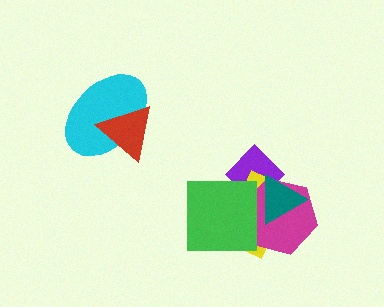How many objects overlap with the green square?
4 objects overlap with the green square.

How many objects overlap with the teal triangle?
4 objects overlap with the teal triangle.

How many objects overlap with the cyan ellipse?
1 object overlaps with the cyan ellipse.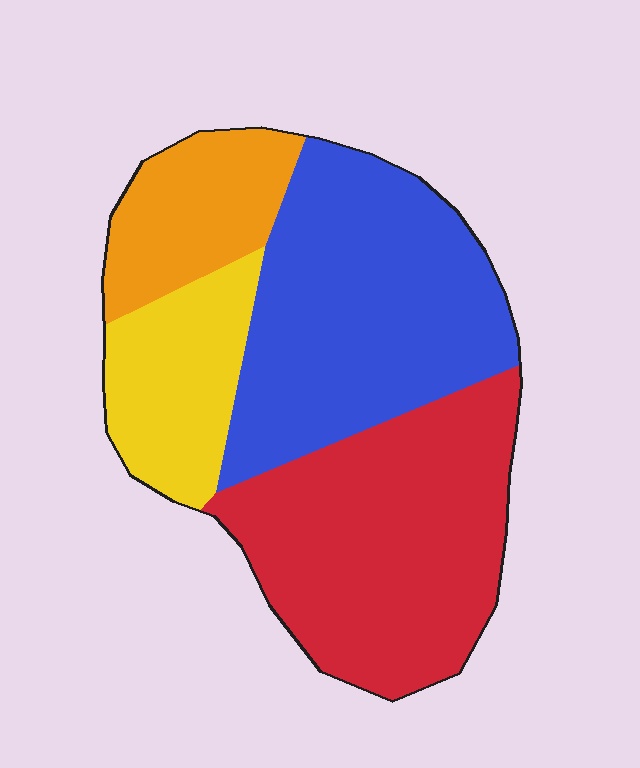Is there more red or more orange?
Red.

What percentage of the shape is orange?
Orange takes up about one eighth (1/8) of the shape.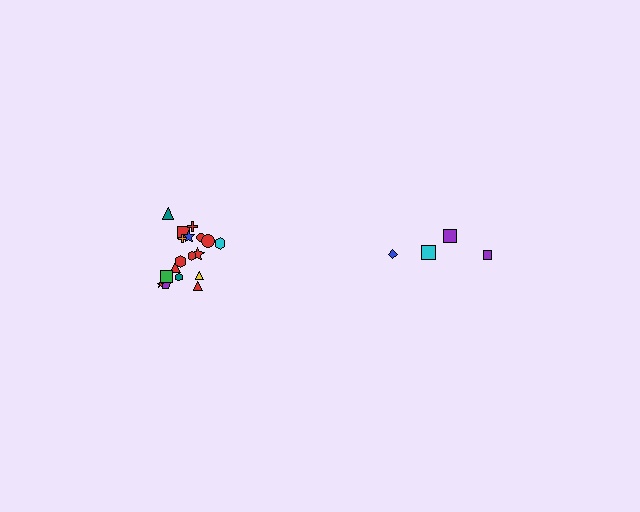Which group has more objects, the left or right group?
The left group.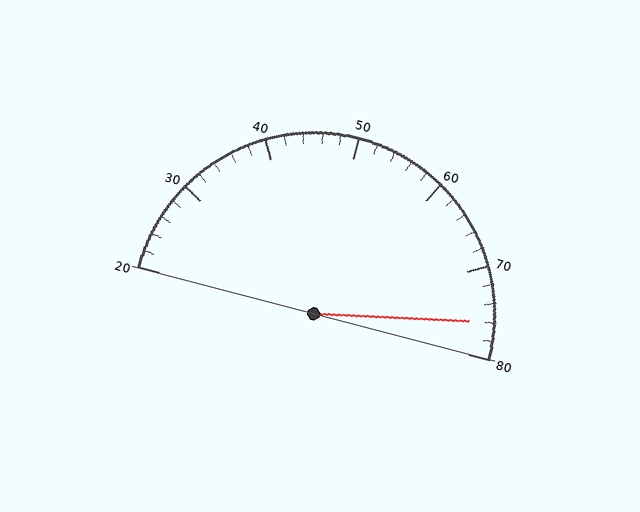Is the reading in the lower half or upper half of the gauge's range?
The reading is in the upper half of the range (20 to 80).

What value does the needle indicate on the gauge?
The needle indicates approximately 76.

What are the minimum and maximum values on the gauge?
The gauge ranges from 20 to 80.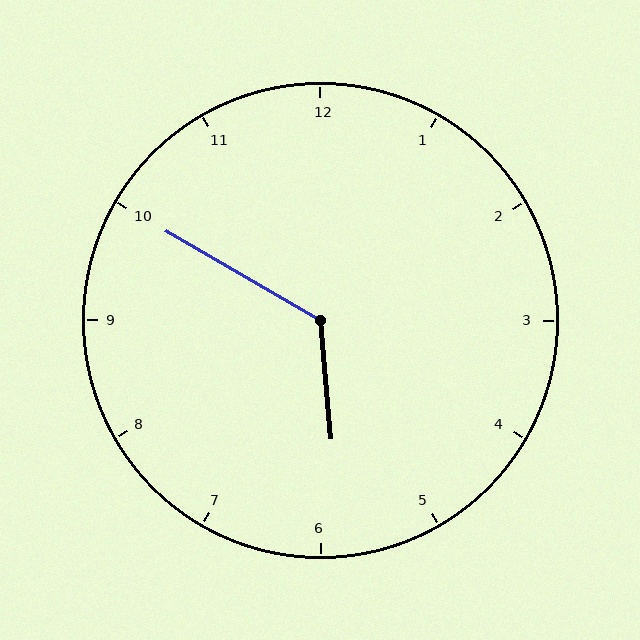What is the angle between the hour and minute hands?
Approximately 125 degrees.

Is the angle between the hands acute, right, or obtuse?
It is obtuse.